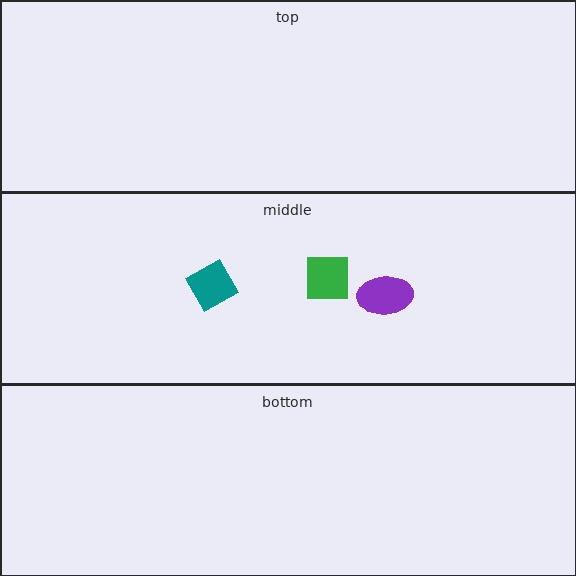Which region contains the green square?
The middle region.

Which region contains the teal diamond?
The middle region.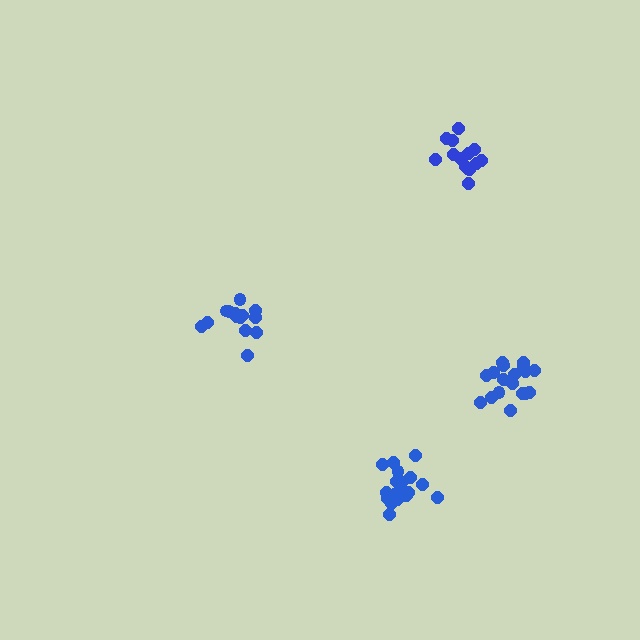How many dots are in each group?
Group 1: 14 dots, Group 2: 14 dots, Group 3: 19 dots, Group 4: 19 dots (66 total).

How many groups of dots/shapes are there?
There are 4 groups.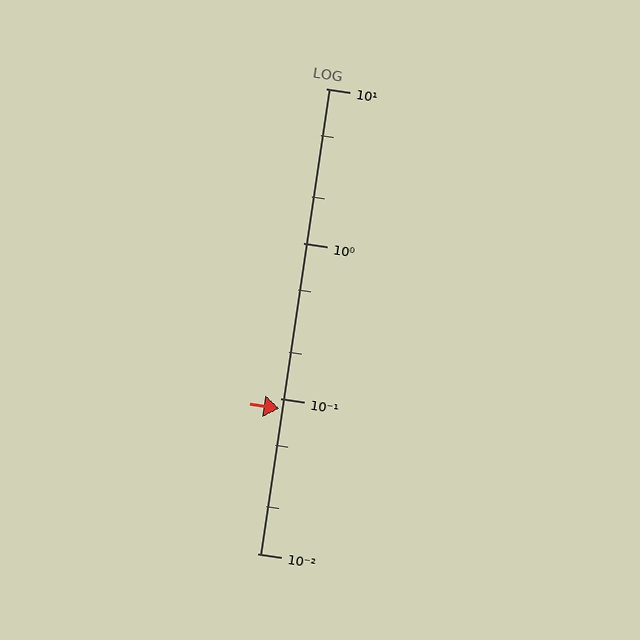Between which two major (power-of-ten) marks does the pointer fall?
The pointer is between 0.01 and 0.1.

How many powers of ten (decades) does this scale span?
The scale spans 3 decades, from 0.01 to 10.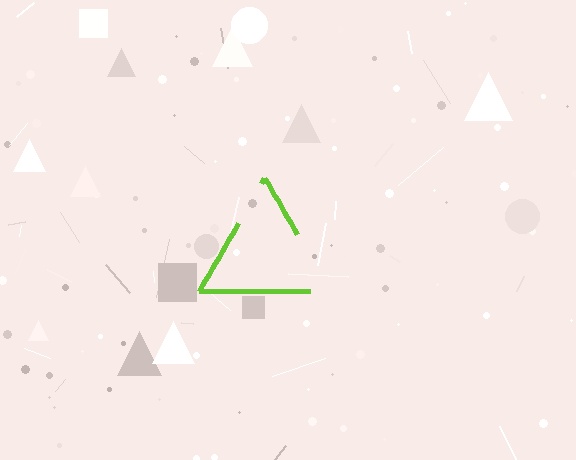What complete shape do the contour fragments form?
The contour fragments form a triangle.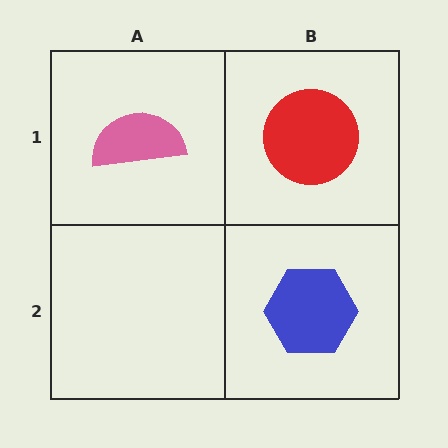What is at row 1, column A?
A pink semicircle.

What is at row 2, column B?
A blue hexagon.